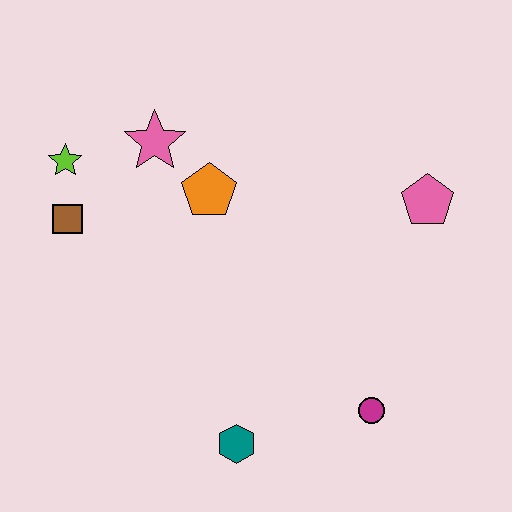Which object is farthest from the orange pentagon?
The magenta circle is farthest from the orange pentagon.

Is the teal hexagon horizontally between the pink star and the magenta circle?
Yes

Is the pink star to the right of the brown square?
Yes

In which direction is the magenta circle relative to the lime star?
The magenta circle is to the right of the lime star.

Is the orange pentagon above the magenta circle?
Yes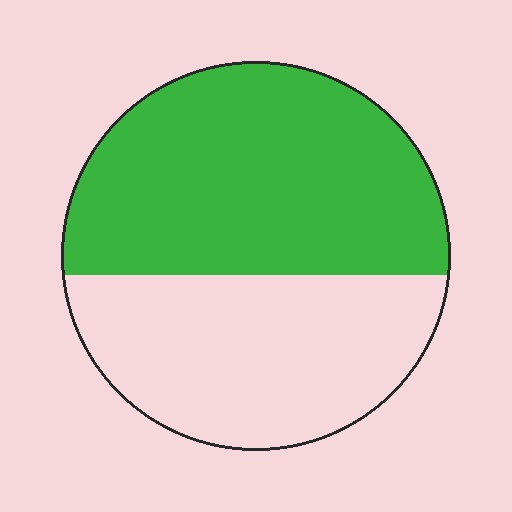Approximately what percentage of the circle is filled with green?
Approximately 55%.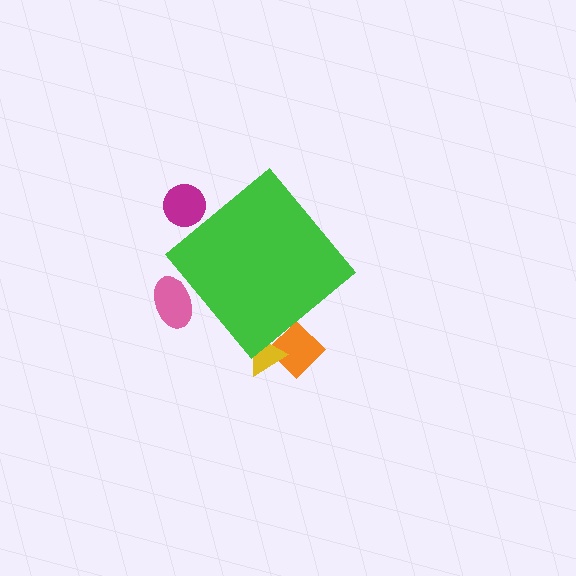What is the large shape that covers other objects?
A green diamond.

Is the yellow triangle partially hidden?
Yes, the yellow triangle is partially hidden behind the green diamond.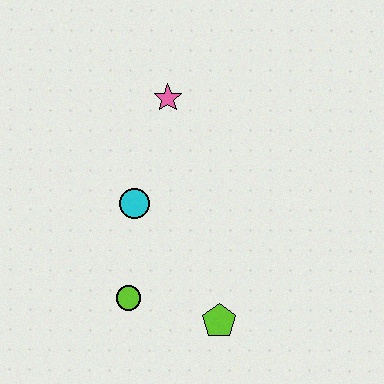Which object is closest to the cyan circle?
The lime circle is closest to the cyan circle.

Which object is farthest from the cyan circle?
The lime pentagon is farthest from the cyan circle.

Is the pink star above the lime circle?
Yes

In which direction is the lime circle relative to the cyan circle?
The lime circle is below the cyan circle.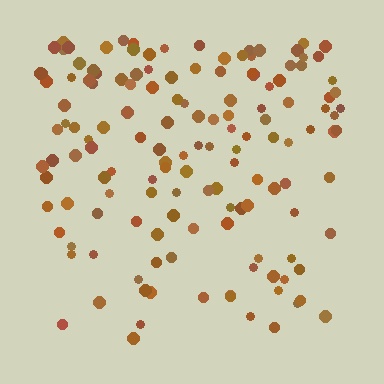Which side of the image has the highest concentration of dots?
The top.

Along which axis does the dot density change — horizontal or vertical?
Vertical.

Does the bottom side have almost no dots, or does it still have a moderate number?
Still a moderate number, just noticeably fewer than the top.